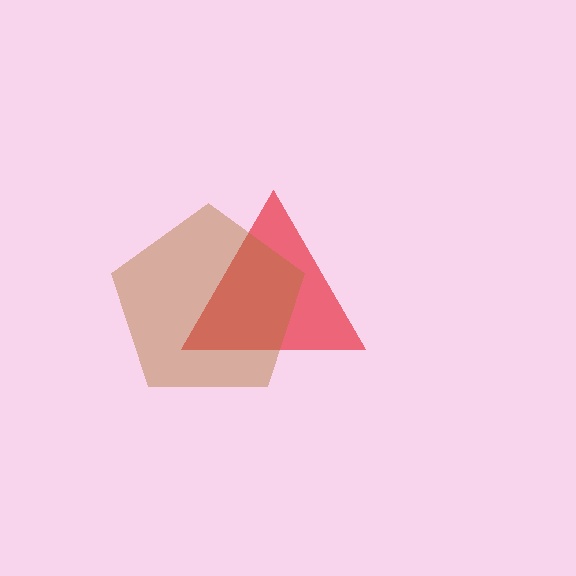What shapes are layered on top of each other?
The layered shapes are: a red triangle, a brown pentagon.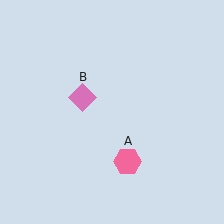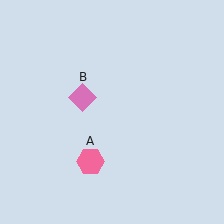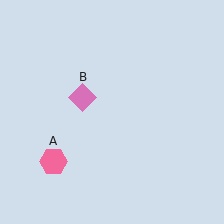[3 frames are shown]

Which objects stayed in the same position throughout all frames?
Pink diamond (object B) remained stationary.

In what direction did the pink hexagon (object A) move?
The pink hexagon (object A) moved left.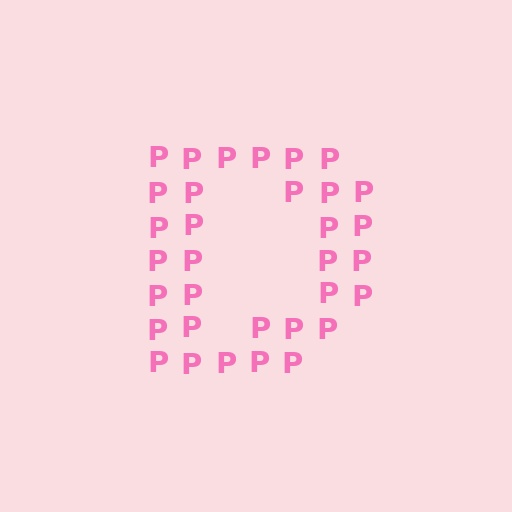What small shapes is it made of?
It is made of small letter P's.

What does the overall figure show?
The overall figure shows the letter D.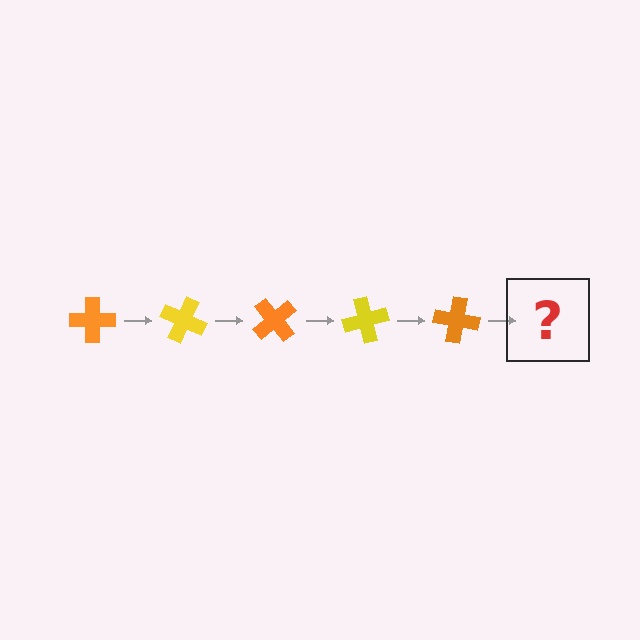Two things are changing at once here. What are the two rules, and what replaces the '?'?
The two rules are that it rotates 25 degrees each step and the color cycles through orange and yellow. The '?' should be a yellow cross, rotated 125 degrees from the start.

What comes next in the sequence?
The next element should be a yellow cross, rotated 125 degrees from the start.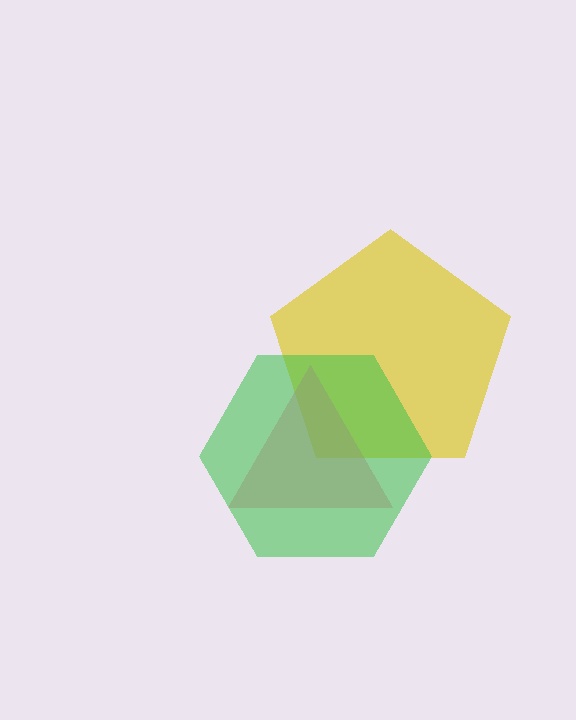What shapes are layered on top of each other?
The layered shapes are: a yellow pentagon, a pink triangle, a green hexagon.